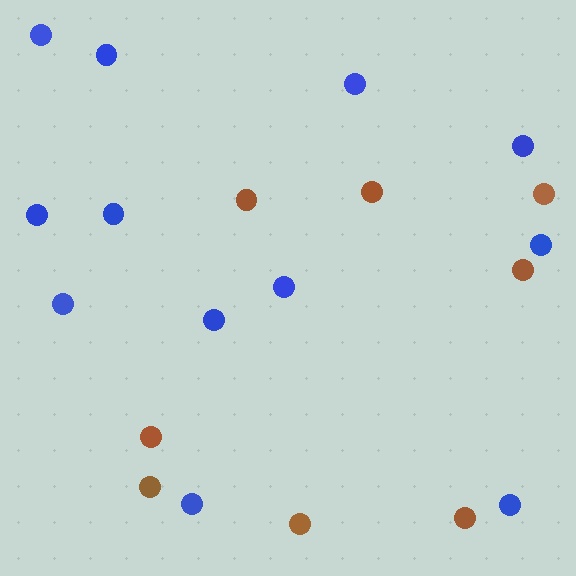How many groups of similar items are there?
There are 2 groups: one group of blue circles (12) and one group of brown circles (8).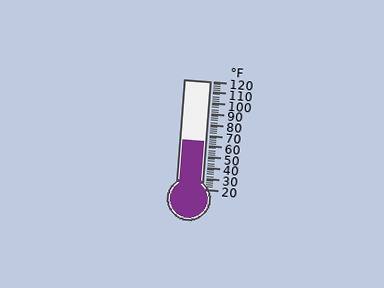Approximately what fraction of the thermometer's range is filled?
The thermometer is filled to approximately 45% of its range.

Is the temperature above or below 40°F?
The temperature is above 40°F.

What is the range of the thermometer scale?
The thermometer scale ranges from 20°F to 120°F.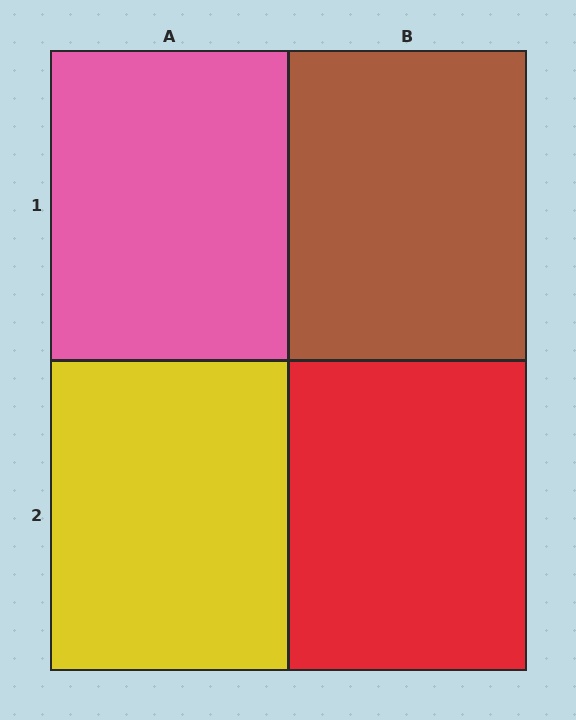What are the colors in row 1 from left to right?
Pink, brown.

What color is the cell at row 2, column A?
Yellow.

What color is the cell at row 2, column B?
Red.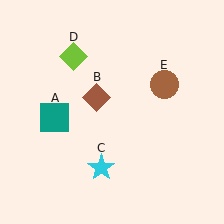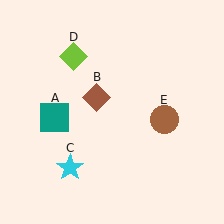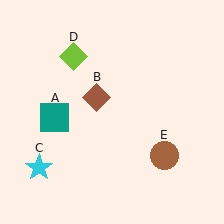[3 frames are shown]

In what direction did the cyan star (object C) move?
The cyan star (object C) moved left.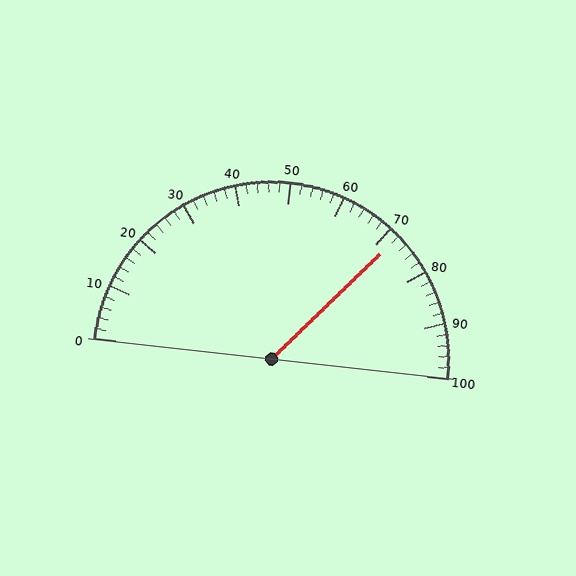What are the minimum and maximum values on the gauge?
The gauge ranges from 0 to 100.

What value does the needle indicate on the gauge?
The needle indicates approximately 72.